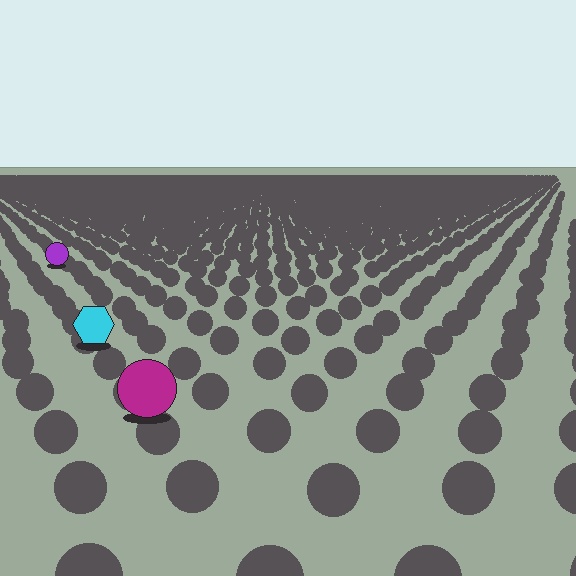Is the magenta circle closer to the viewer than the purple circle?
Yes. The magenta circle is closer — you can tell from the texture gradient: the ground texture is coarser near it.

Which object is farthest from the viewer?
The purple circle is farthest from the viewer. It appears smaller and the ground texture around it is denser.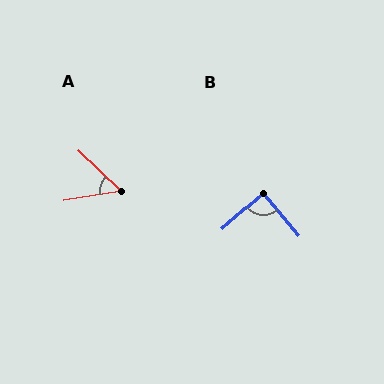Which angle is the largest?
B, at approximately 90 degrees.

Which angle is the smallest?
A, at approximately 53 degrees.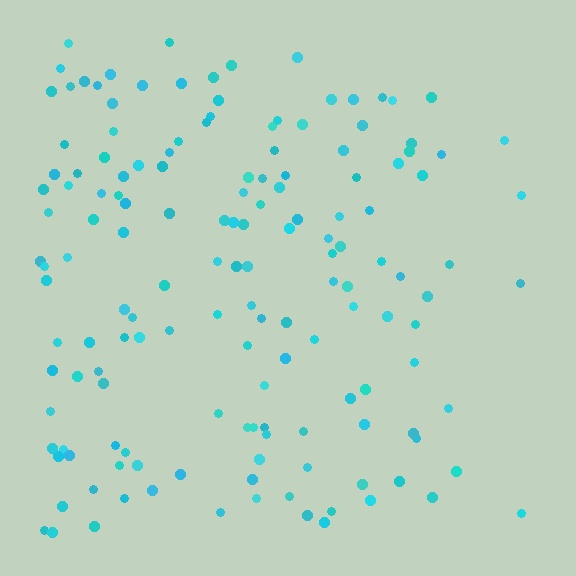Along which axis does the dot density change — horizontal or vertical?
Horizontal.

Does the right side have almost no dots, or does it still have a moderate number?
Still a moderate number, just noticeably fewer than the left.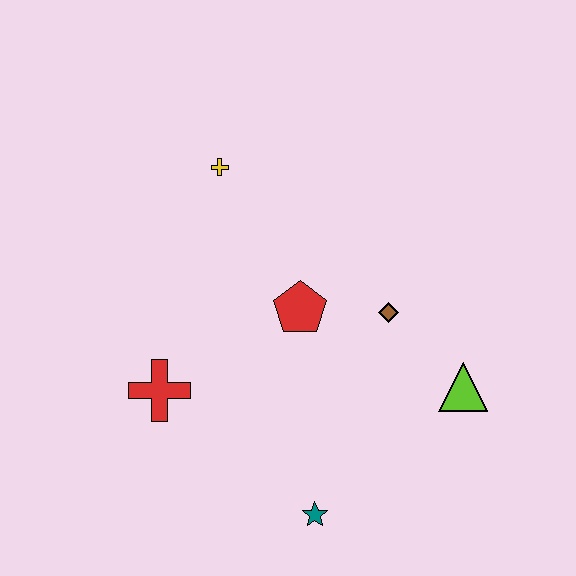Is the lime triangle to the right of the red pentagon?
Yes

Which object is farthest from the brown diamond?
The red cross is farthest from the brown diamond.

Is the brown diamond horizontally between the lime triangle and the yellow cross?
Yes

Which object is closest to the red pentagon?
The brown diamond is closest to the red pentagon.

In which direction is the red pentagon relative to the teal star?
The red pentagon is above the teal star.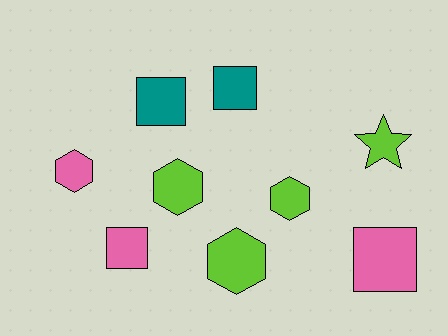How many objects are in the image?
There are 9 objects.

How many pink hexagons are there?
There is 1 pink hexagon.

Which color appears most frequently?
Lime, with 4 objects.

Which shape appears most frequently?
Square, with 4 objects.